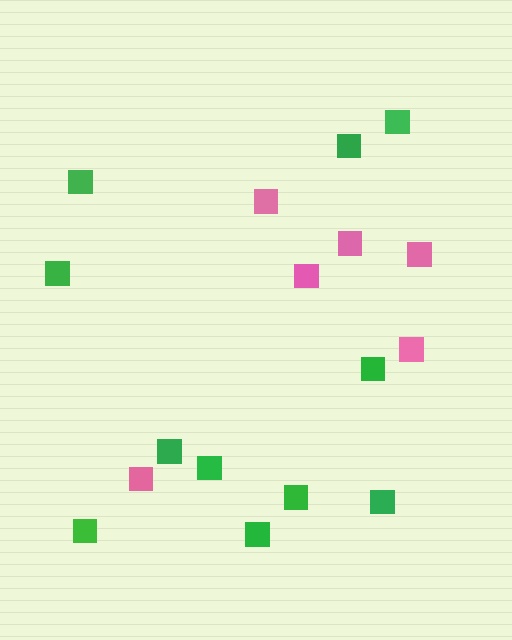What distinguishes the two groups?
There are 2 groups: one group of pink squares (6) and one group of green squares (11).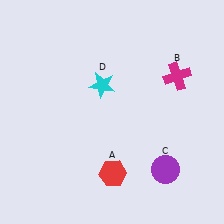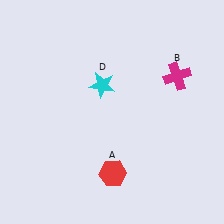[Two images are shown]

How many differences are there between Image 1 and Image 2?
There is 1 difference between the two images.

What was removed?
The purple circle (C) was removed in Image 2.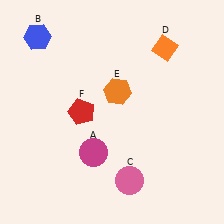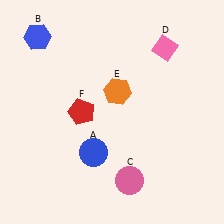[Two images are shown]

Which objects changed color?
A changed from magenta to blue. D changed from orange to pink.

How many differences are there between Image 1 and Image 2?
There are 2 differences between the two images.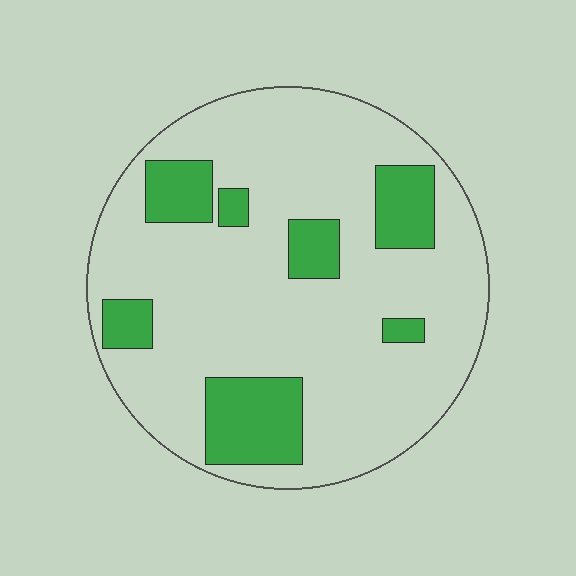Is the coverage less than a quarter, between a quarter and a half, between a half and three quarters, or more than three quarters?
Less than a quarter.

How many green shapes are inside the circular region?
7.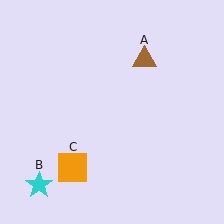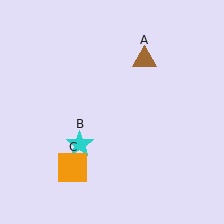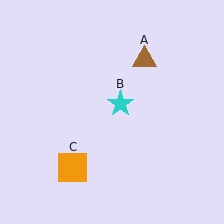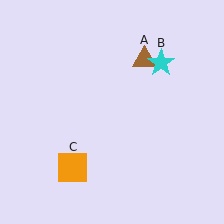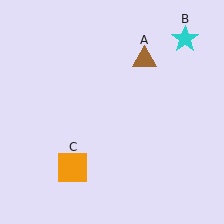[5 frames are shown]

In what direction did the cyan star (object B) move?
The cyan star (object B) moved up and to the right.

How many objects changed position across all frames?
1 object changed position: cyan star (object B).